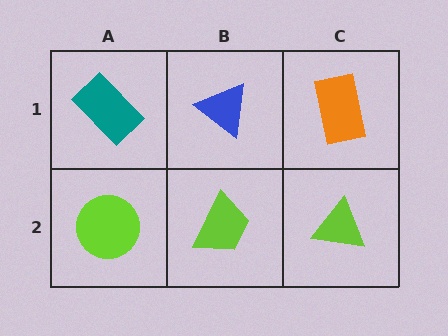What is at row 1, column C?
An orange rectangle.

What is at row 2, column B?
A lime trapezoid.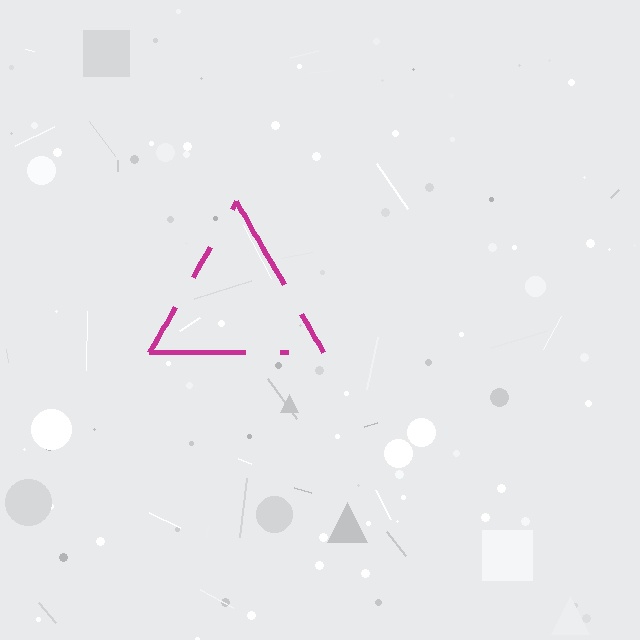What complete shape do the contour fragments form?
The contour fragments form a triangle.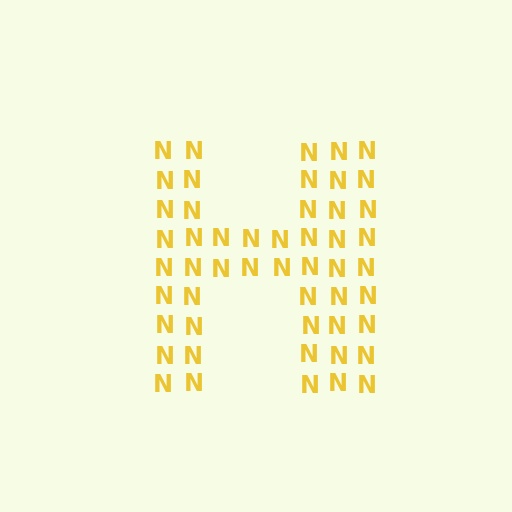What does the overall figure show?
The overall figure shows the letter H.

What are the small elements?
The small elements are letter N's.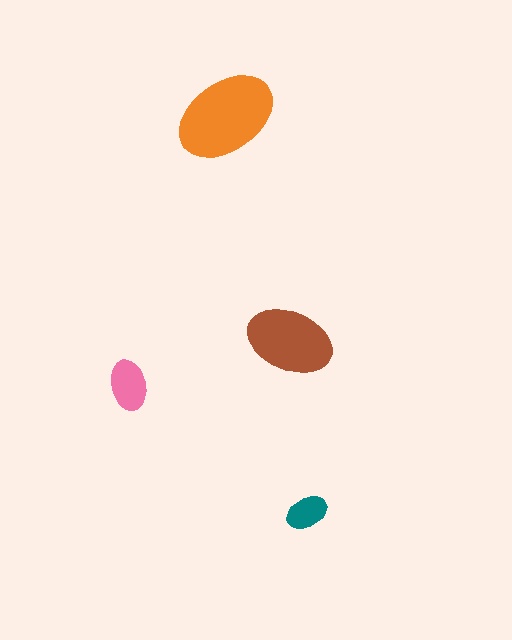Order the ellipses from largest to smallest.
the orange one, the brown one, the pink one, the teal one.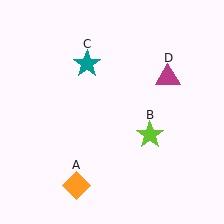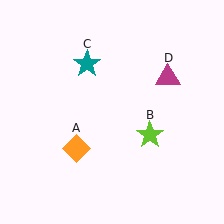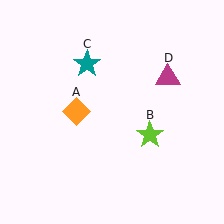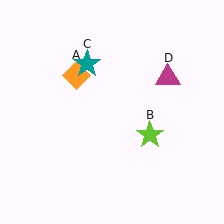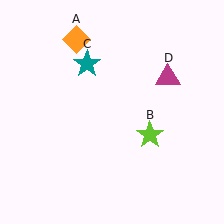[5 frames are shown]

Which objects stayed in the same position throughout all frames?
Lime star (object B) and teal star (object C) and magenta triangle (object D) remained stationary.